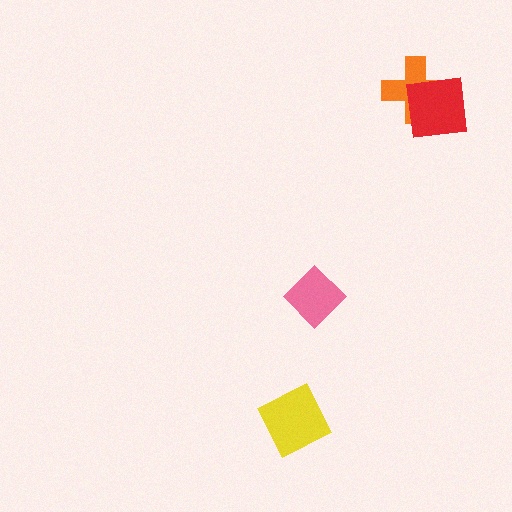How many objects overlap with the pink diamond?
0 objects overlap with the pink diamond.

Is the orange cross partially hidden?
Yes, it is partially covered by another shape.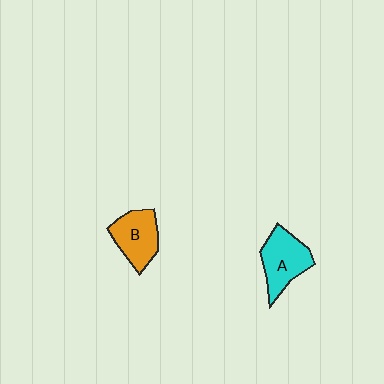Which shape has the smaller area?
Shape B (orange).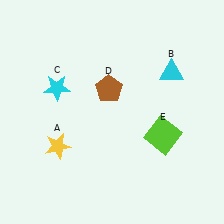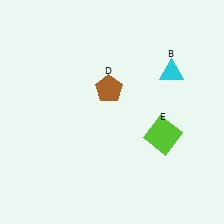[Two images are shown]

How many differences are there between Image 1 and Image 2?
There are 2 differences between the two images.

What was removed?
The cyan star (C), the yellow star (A) were removed in Image 2.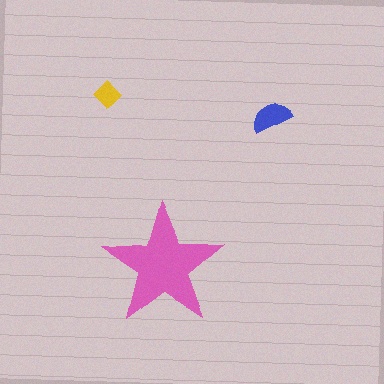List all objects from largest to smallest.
The pink star, the blue semicircle, the yellow diamond.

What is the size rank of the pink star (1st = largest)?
1st.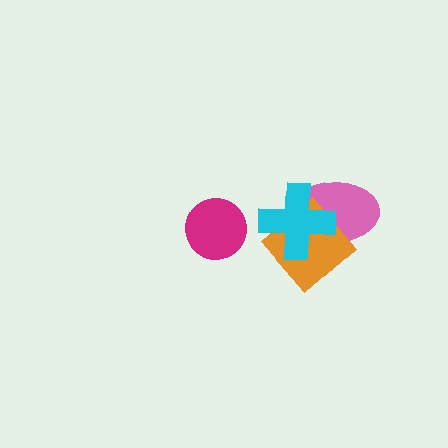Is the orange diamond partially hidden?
Yes, it is partially covered by another shape.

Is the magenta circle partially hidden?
No, no other shape covers it.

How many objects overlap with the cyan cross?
2 objects overlap with the cyan cross.